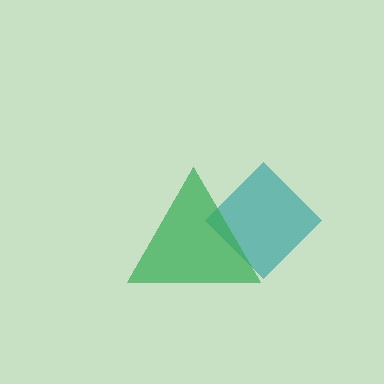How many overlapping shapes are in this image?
There are 2 overlapping shapes in the image.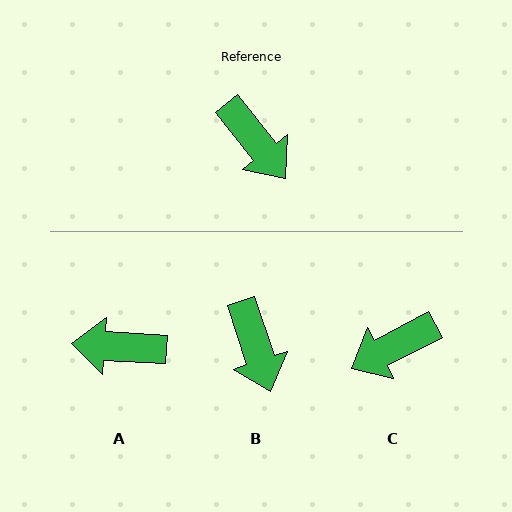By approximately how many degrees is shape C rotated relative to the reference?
Approximately 101 degrees clockwise.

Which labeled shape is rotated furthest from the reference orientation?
A, about 132 degrees away.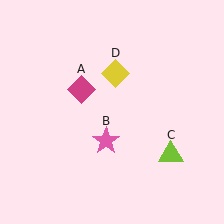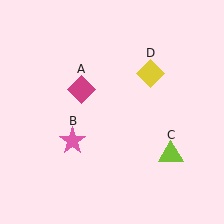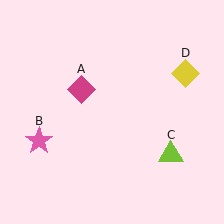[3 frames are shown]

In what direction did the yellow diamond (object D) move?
The yellow diamond (object D) moved right.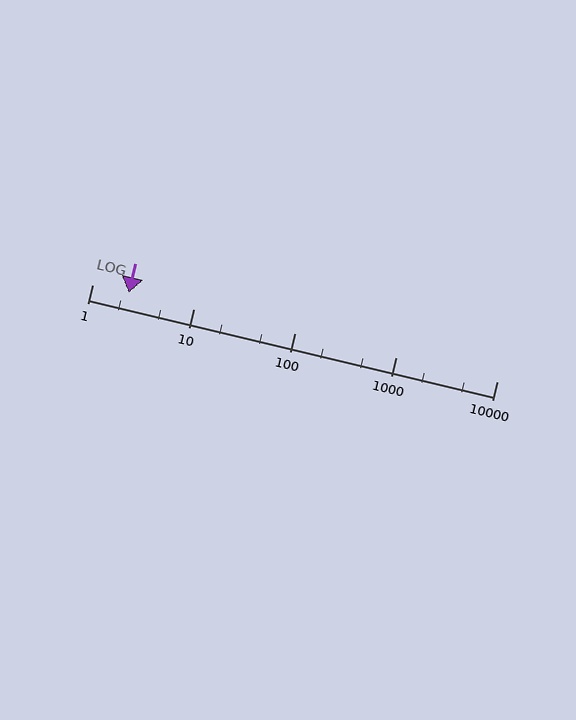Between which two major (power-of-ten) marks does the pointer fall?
The pointer is between 1 and 10.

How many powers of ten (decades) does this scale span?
The scale spans 4 decades, from 1 to 10000.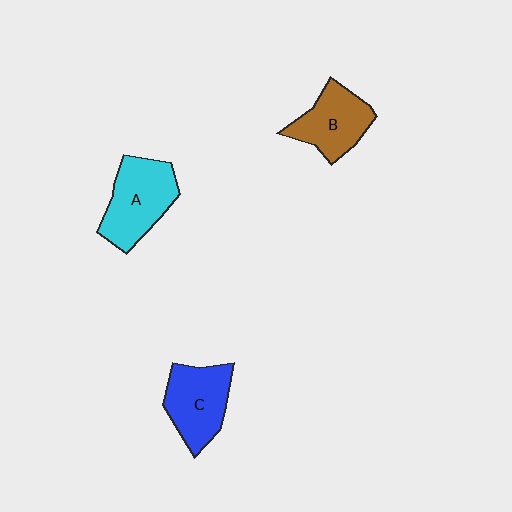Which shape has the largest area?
Shape A (cyan).